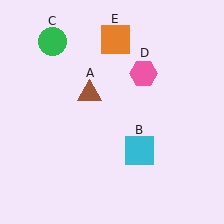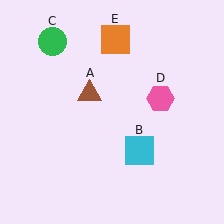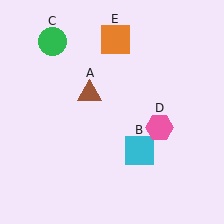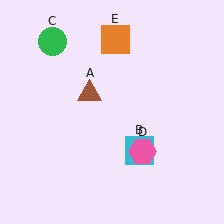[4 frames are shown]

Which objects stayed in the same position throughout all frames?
Brown triangle (object A) and cyan square (object B) and green circle (object C) and orange square (object E) remained stationary.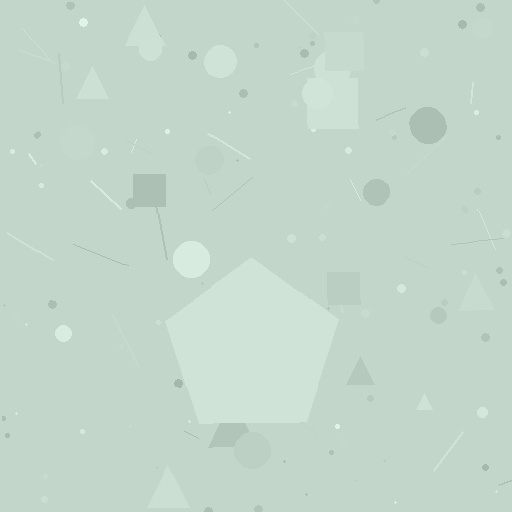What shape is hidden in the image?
A pentagon is hidden in the image.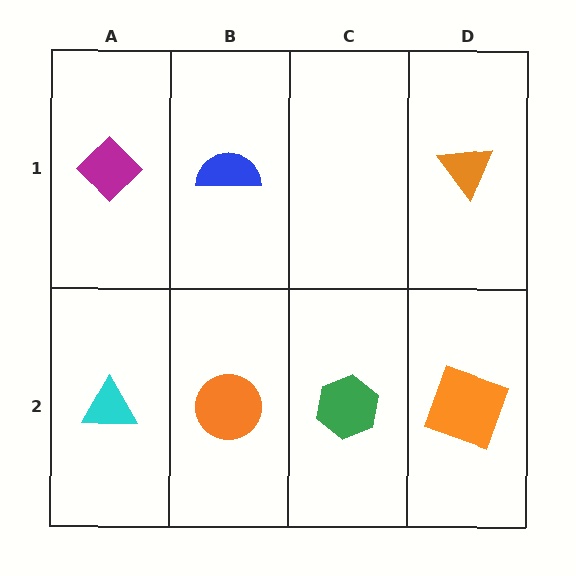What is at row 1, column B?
A blue semicircle.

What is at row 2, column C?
A green hexagon.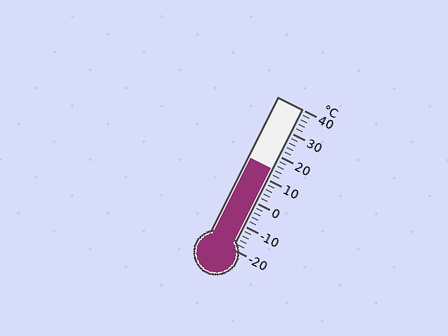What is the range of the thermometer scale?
The thermometer scale ranges from -20°C to 40°C.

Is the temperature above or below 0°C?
The temperature is above 0°C.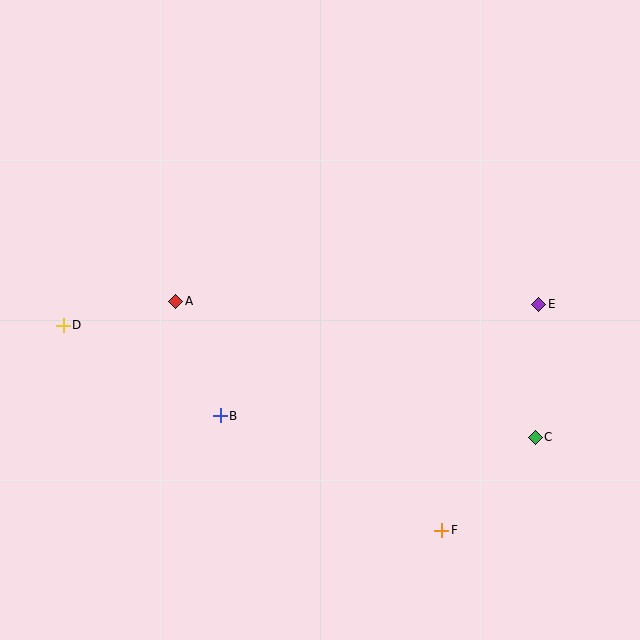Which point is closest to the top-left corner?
Point D is closest to the top-left corner.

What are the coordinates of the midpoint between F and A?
The midpoint between F and A is at (309, 416).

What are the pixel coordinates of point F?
Point F is at (442, 530).